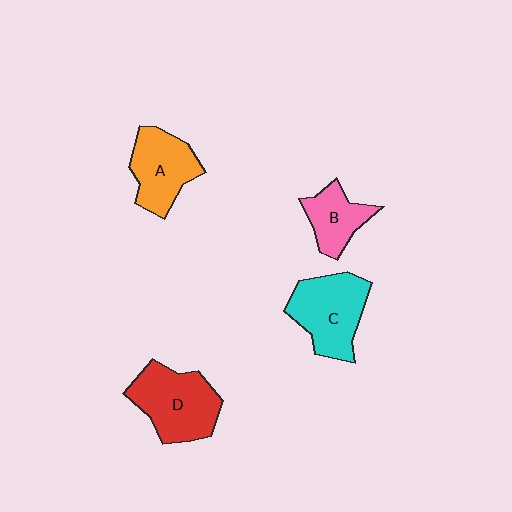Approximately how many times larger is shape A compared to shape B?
Approximately 1.4 times.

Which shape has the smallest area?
Shape B (pink).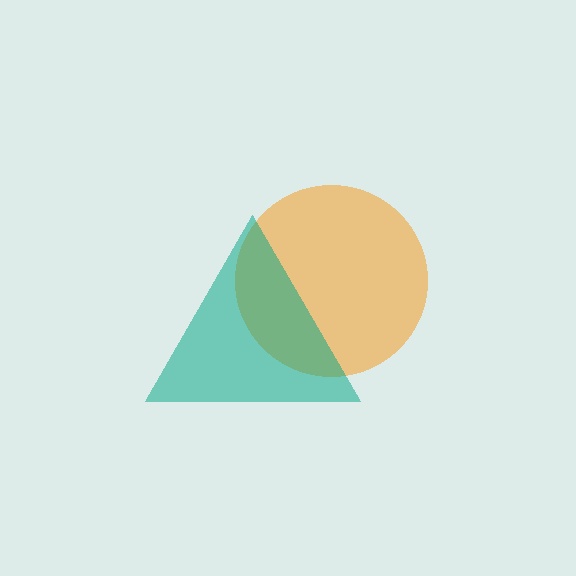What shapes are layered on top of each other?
The layered shapes are: an orange circle, a teal triangle.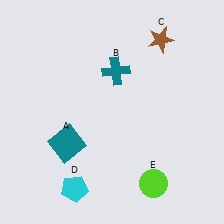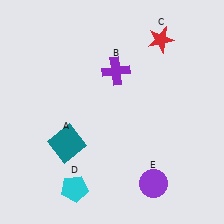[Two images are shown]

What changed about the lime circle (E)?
In Image 1, E is lime. In Image 2, it changed to purple.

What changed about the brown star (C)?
In Image 1, C is brown. In Image 2, it changed to red.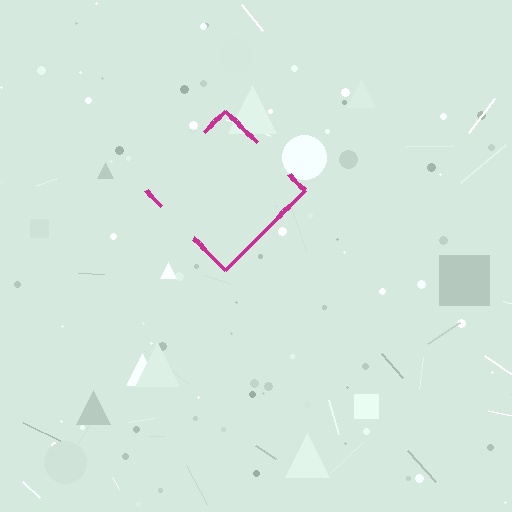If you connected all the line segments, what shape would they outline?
They would outline a diamond.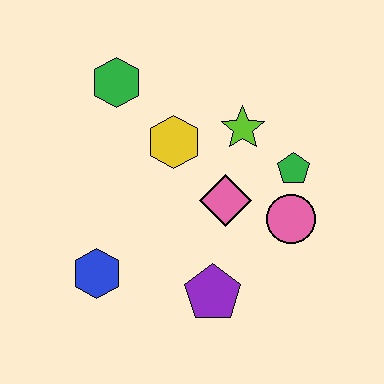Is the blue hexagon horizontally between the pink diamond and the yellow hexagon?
No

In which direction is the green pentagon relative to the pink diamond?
The green pentagon is to the right of the pink diamond.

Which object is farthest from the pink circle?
The green hexagon is farthest from the pink circle.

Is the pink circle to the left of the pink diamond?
No